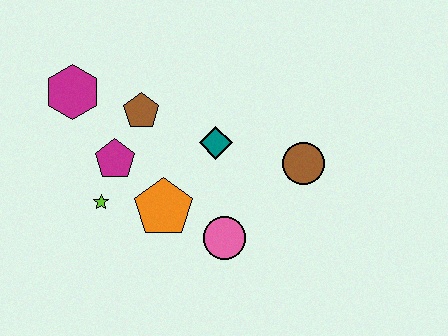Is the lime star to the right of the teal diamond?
No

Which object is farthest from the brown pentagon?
The brown circle is farthest from the brown pentagon.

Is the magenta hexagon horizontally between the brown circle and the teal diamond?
No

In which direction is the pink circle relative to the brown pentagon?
The pink circle is below the brown pentagon.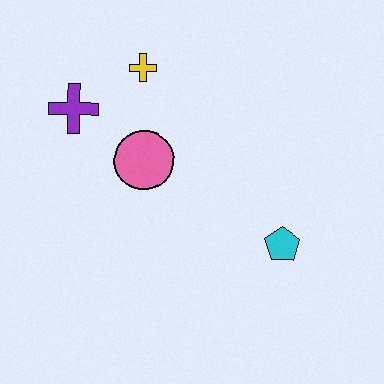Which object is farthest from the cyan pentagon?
The purple cross is farthest from the cyan pentagon.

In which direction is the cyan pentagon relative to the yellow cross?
The cyan pentagon is below the yellow cross.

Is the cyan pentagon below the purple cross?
Yes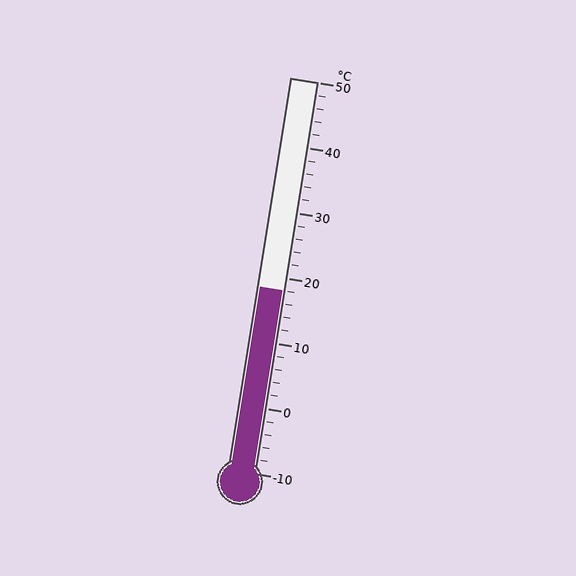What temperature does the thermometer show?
The thermometer shows approximately 18°C.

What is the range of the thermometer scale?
The thermometer scale ranges from -10°C to 50°C.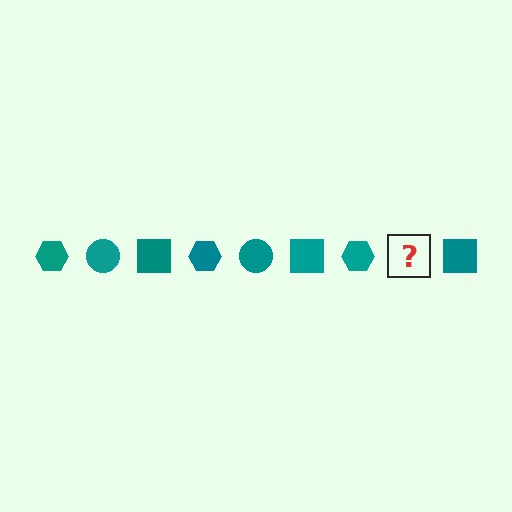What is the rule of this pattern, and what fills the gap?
The rule is that the pattern cycles through hexagon, circle, square shapes in teal. The gap should be filled with a teal circle.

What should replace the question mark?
The question mark should be replaced with a teal circle.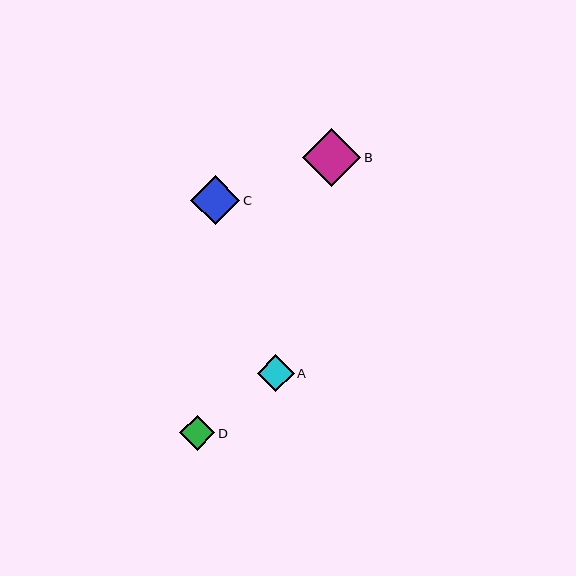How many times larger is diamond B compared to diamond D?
Diamond B is approximately 1.7 times the size of diamond D.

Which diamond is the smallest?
Diamond D is the smallest with a size of approximately 35 pixels.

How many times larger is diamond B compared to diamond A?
Diamond B is approximately 1.6 times the size of diamond A.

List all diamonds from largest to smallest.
From largest to smallest: B, C, A, D.